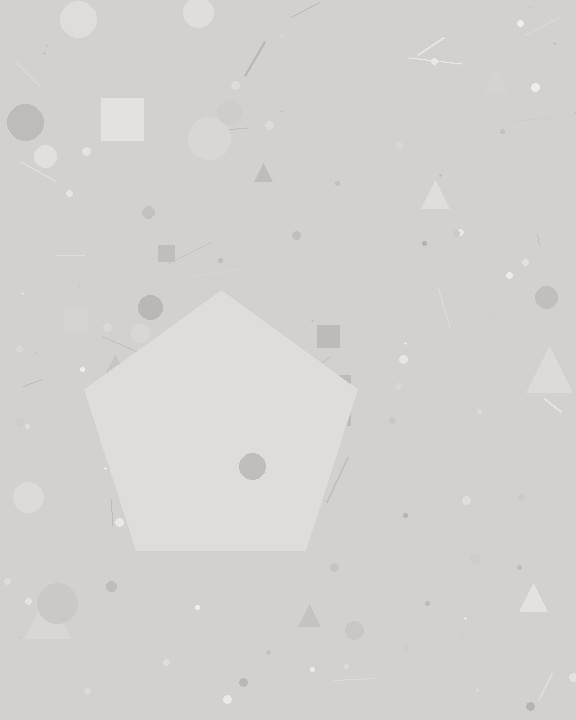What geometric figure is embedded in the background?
A pentagon is embedded in the background.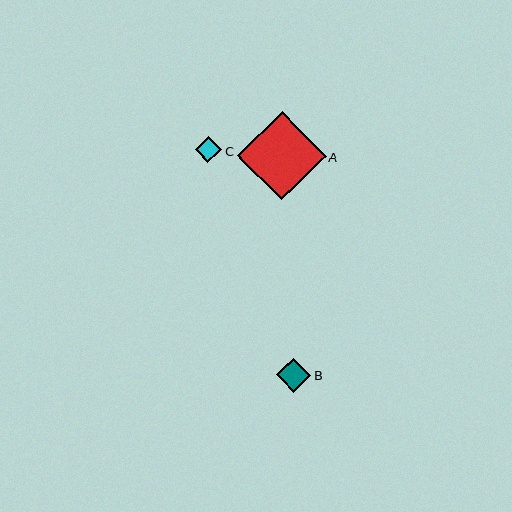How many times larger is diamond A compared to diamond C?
Diamond A is approximately 3.4 times the size of diamond C.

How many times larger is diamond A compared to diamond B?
Diamond A is approximately 2.6 times the size of diamond B.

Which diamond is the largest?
Diamond A is the largest with a size of approximately 89 pixels.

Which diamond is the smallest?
Diamond C is the smallest with a size of approximately 26 pixels.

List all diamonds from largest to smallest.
From largest to smallest: A, B, C.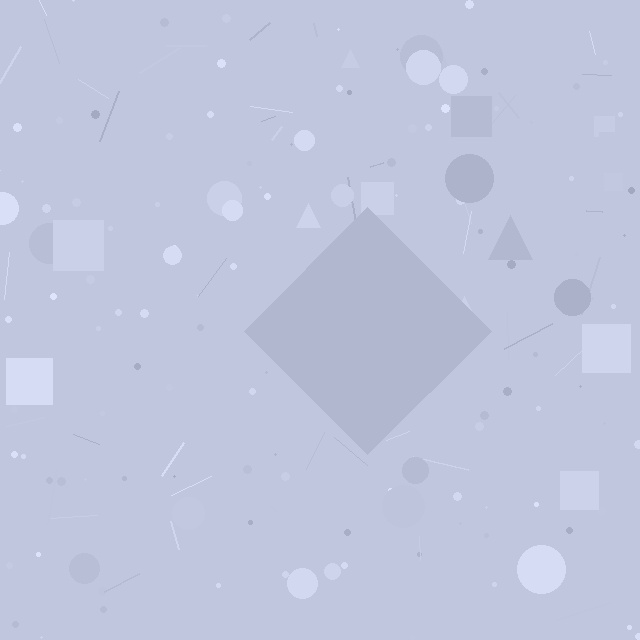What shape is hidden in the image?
A diamond is hidden in the image.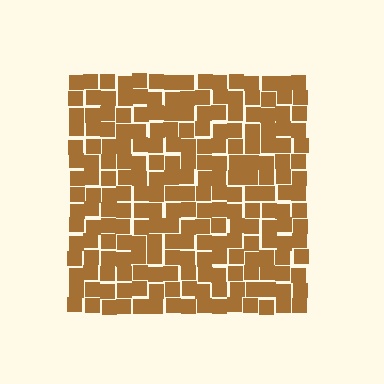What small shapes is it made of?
It is made of small squares.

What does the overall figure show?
The overall figure shows a square.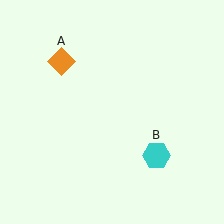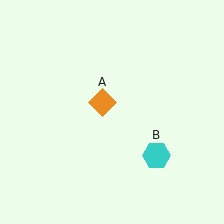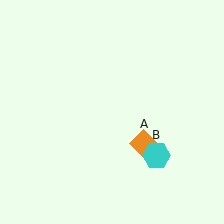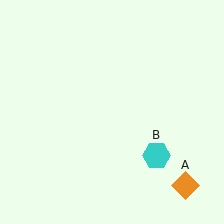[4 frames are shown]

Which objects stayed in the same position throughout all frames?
Cyan hexagon (object B) remained stationary.